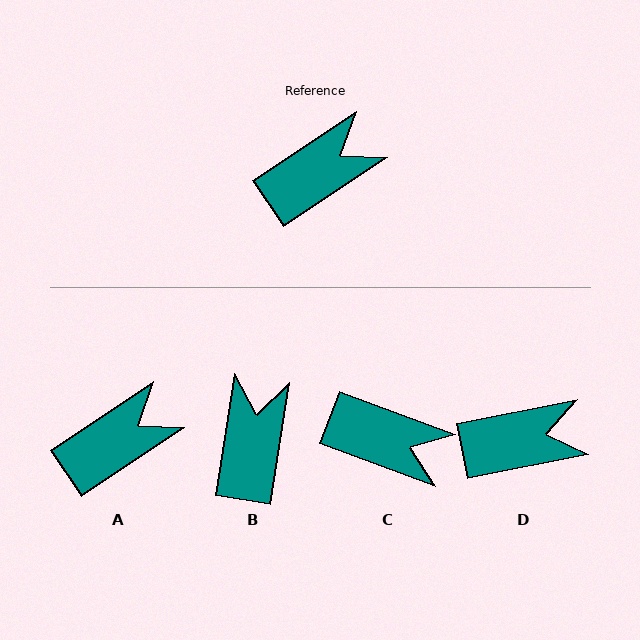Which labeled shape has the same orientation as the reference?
A.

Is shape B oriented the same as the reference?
No, it is off by about 47 degrees.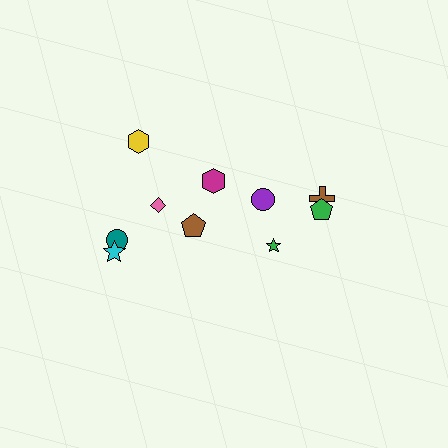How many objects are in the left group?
There are 6 objects.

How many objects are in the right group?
There are 4 objects.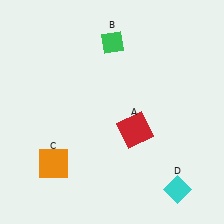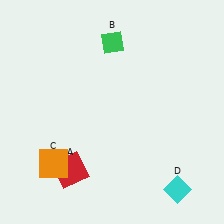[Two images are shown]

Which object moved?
The red square (A) moved left.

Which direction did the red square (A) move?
The red square (A) moved left.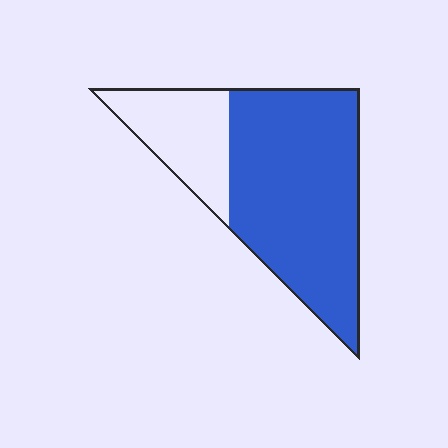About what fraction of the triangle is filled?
About three quarters (3/4).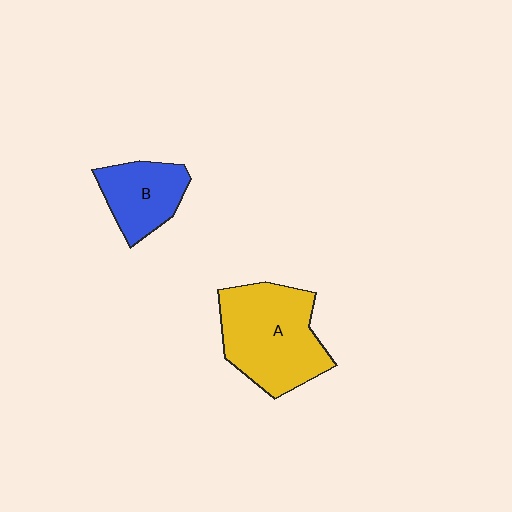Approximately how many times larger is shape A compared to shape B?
Approximately 1.8 times.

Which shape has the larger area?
Shape A (yellow).